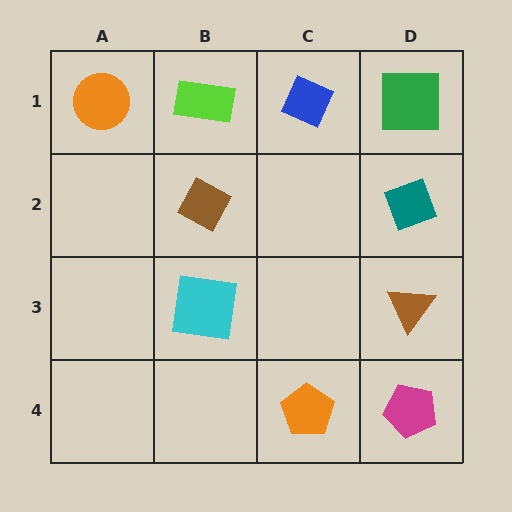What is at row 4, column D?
A magenta pentagon.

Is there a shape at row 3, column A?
No, that cell is empty.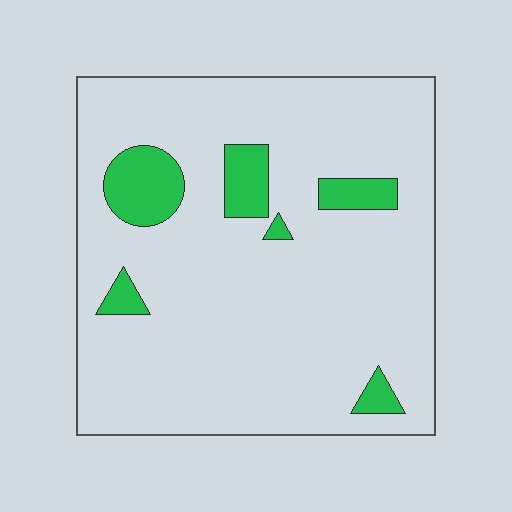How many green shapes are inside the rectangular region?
6.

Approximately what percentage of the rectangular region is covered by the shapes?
Approximately 10%.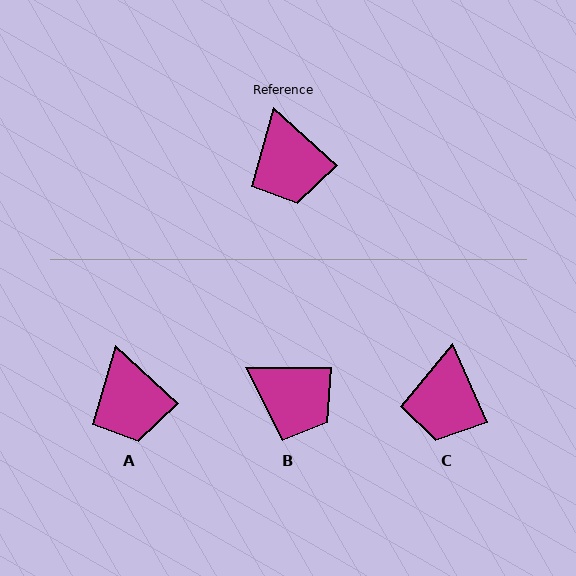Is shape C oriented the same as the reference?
No, it is off by about 24 degrees.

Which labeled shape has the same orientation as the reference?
A.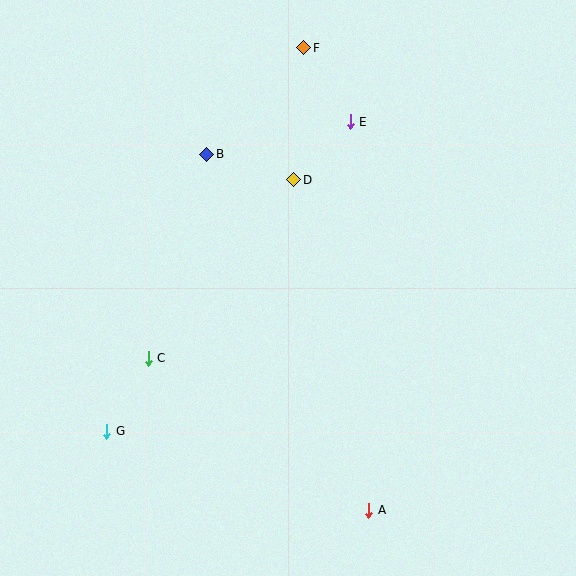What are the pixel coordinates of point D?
Point D is at (294, 180).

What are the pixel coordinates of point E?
Point E is at (350, 122).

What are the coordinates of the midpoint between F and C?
The midpoint between F and C is at (226, 203).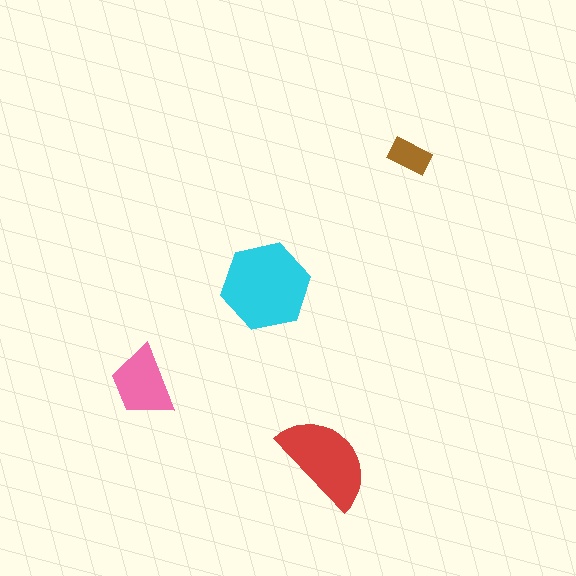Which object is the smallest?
The brown rectangle.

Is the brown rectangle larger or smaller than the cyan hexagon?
Smaller.